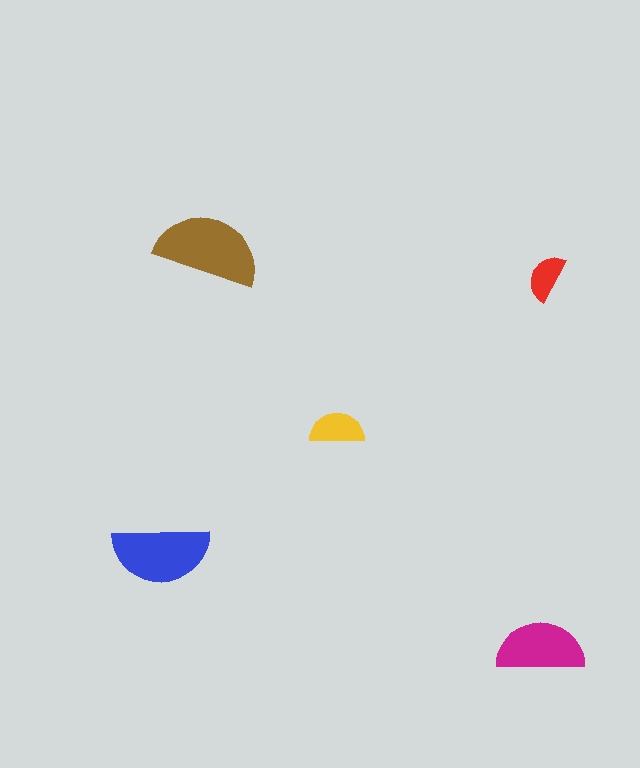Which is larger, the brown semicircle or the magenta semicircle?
The brown one.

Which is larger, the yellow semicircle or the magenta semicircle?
The magenta one.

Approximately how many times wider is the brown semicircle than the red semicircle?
About 2 times wider.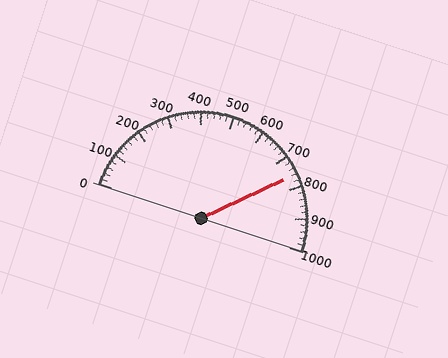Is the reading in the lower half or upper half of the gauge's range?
The reading is in the upper half of the range (0 to 1000).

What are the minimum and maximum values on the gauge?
The gauge ranges from 0 to 1000.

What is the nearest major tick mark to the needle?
The nearest major tick mark is 800.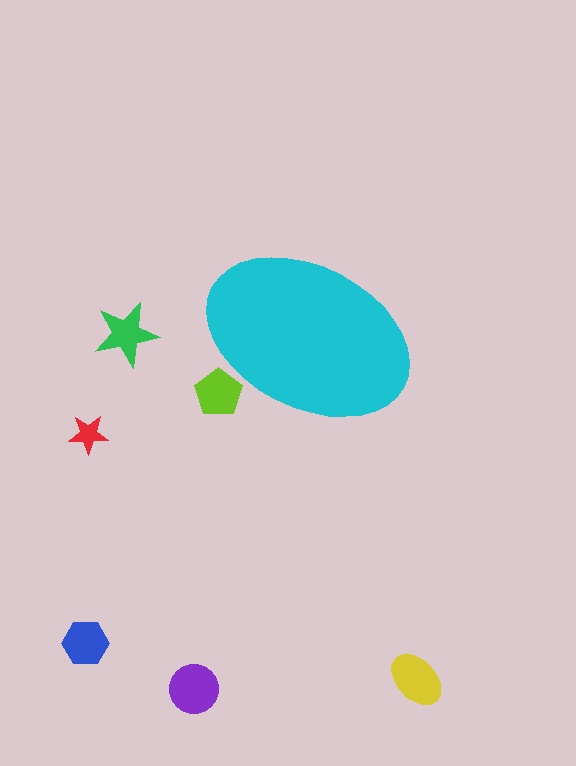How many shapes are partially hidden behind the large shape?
1 shape is partially hidden.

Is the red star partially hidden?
No, the red star is fully visible.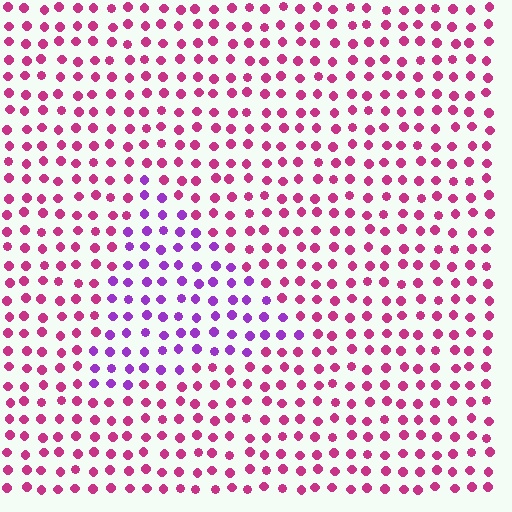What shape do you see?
I see a triangle.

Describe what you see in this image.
The image is filled with small magenta elements in a uniform arrangement. A triangle-shaped region is visible where the elements are tinted to a slightly different hue, forming a subtle color boundary.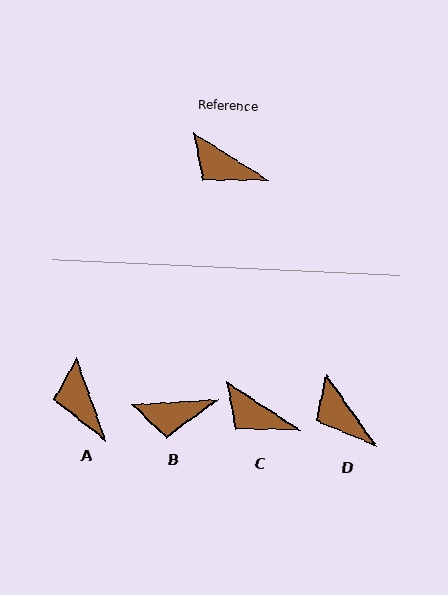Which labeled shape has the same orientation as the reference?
C.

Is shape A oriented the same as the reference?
No, it is off by about 38 degrees.